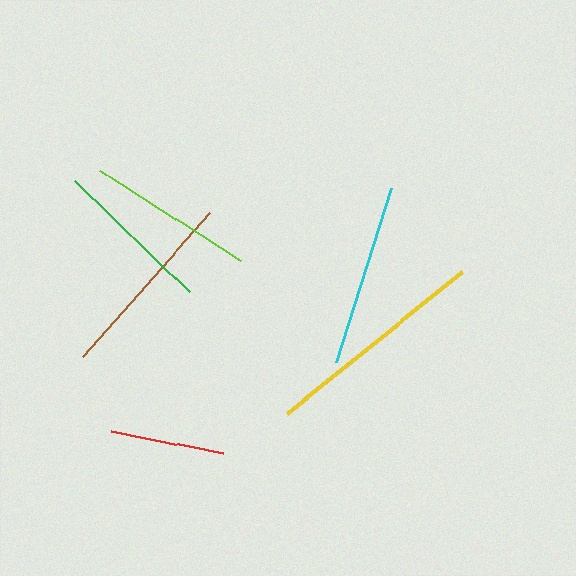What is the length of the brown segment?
The brown segment is approximately 191 pixels long.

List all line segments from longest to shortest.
From longest to shortest: yellow, brown, cyan, lime, green, red.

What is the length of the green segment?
The green segment is approximately 161 pixels long.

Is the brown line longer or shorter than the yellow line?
The yellow line is longer than the brown line.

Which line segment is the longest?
The yellow line is the longest at approximately 226 pixels.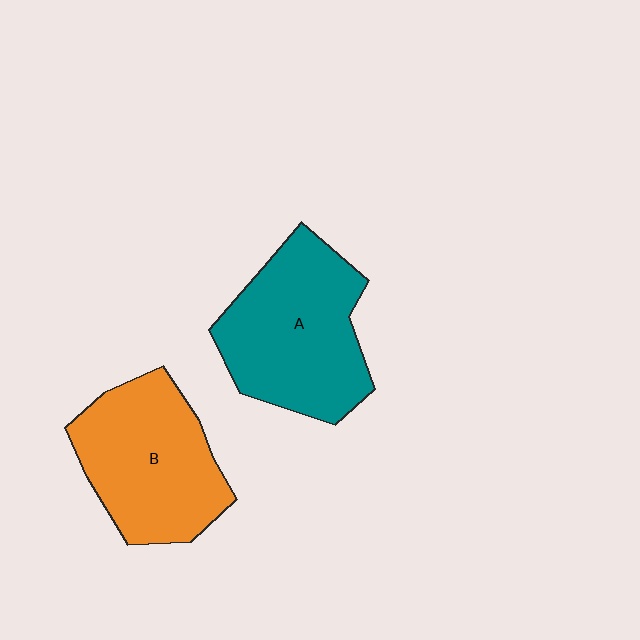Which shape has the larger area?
Shape A (teal).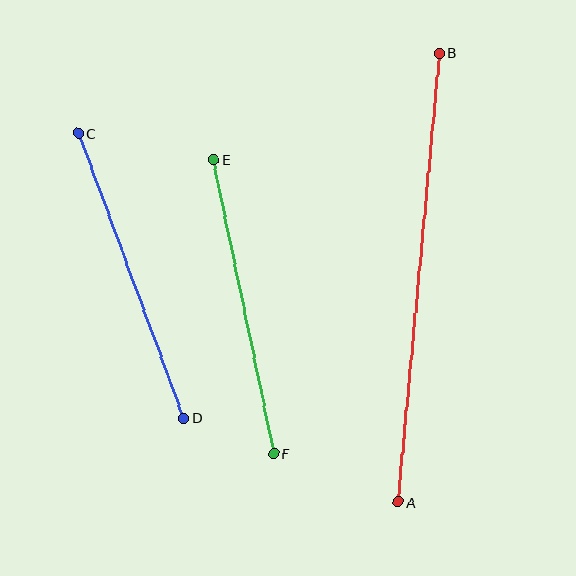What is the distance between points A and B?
The distance is approximately 451 pixels.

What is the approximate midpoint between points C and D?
The midpoint is at approximately (131, 276) pixels.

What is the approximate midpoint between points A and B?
The midpoint is at approximately (419, 278) pixels.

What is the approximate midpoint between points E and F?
The midpoint is at approximately (244, 307) pixels.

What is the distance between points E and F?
The distance is approximately 300 pixels.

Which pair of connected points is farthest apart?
Points A and B are farthest apart.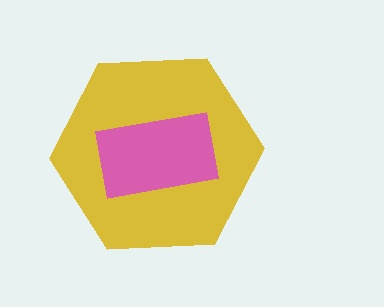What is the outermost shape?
The yellow hexagon.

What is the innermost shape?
The pink rectangle.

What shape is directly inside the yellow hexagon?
The pink rectangle.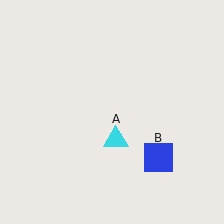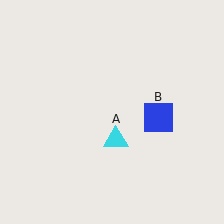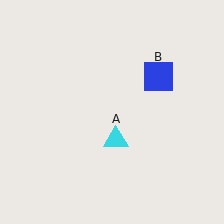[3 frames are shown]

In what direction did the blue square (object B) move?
The blue square (object B) moved up.